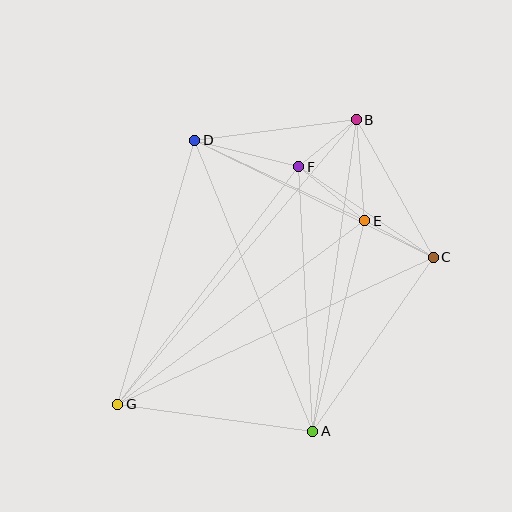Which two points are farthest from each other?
Points B and G are farthest from each other.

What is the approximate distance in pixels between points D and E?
The distance between D and E is approximately 188 pixels.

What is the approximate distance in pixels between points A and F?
The distance between A and F is approximately 265 pixels.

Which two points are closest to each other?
Points B and F are closest to each other.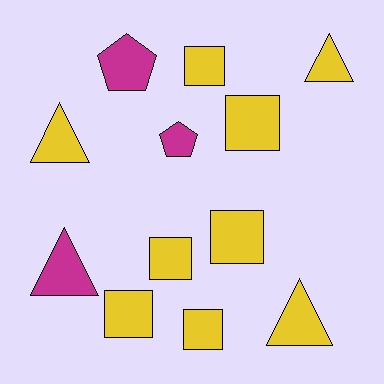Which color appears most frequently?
Yellow, with 9 objects.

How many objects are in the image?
There are 12 objects.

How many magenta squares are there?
There are no magenta squares.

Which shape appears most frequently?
Square, with 6 objects.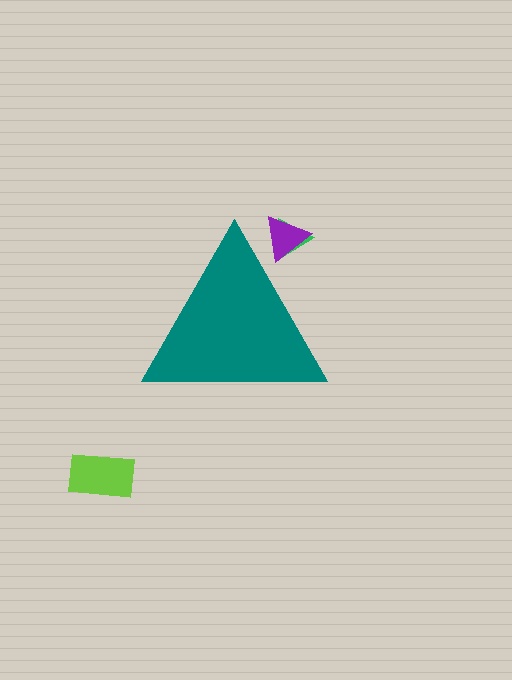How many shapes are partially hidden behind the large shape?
2 shapes are partially hidden.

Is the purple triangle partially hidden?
Yes, the purple triangle is partially hidden behind the teal triangle.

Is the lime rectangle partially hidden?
No, the lime rectangle is fully visible.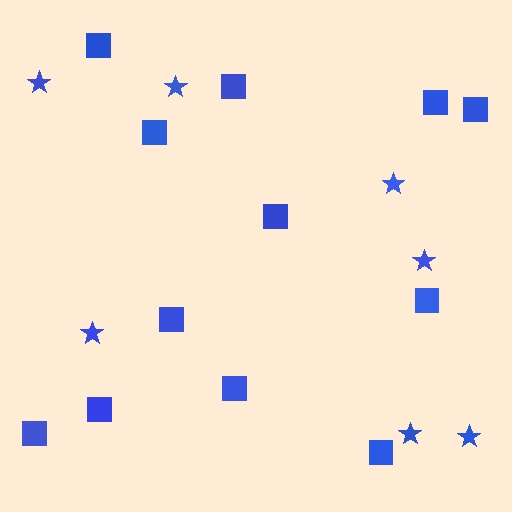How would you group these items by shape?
There are 2 groups: one group of squares (12) and one group of stars (7).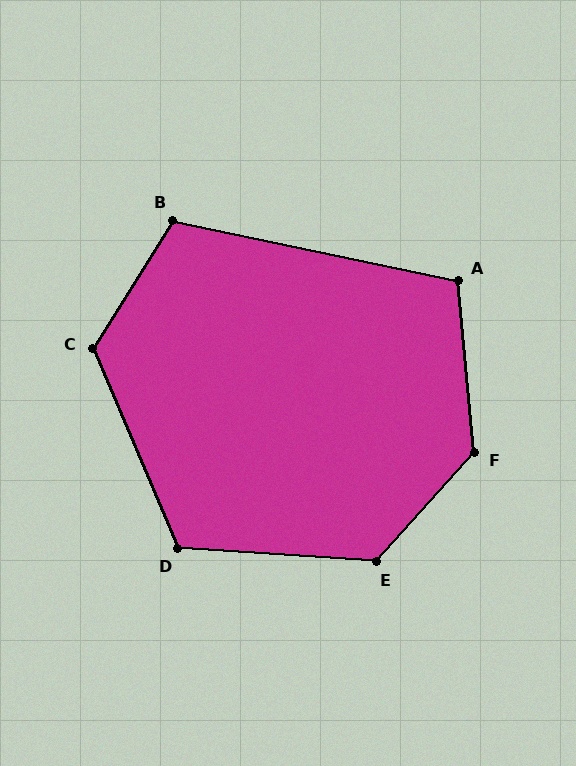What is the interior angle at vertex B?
Approximately 111 degrees (obtuse).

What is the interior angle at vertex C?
Approximately 125 degrees (obtuse).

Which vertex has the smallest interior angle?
A, at approximately 107 degrees.